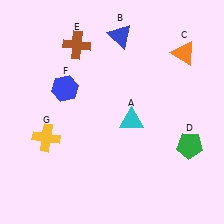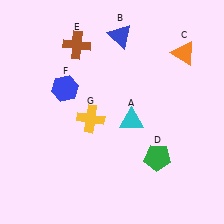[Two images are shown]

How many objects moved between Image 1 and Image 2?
2 objects moved between the two images.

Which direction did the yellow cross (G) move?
The yellow cross (G) moved right.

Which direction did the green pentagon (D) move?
The green pentagon (D) moved left.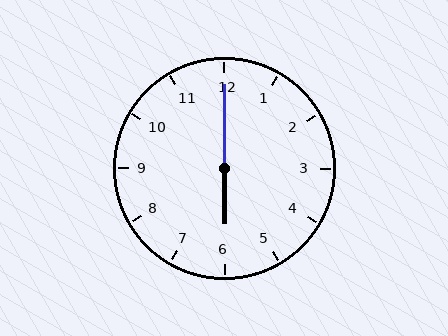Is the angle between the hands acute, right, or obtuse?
It is obtuse.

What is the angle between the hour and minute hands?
Approximately 180 degrees.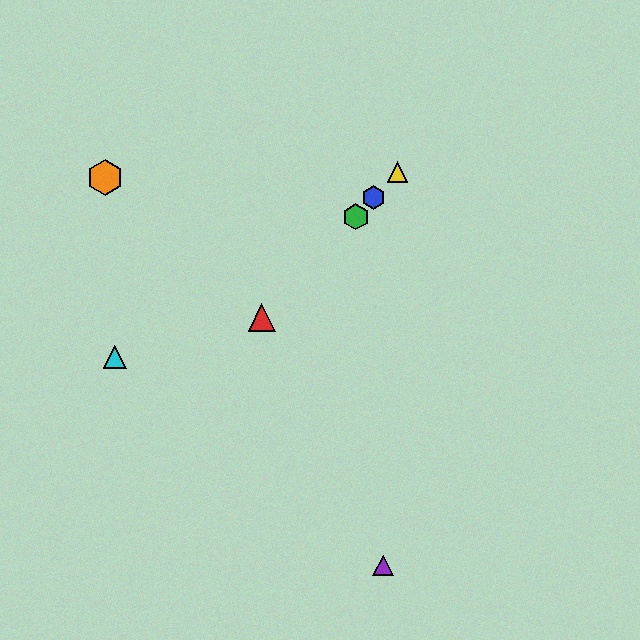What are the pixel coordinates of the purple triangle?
The purple triangle is at (383, 565).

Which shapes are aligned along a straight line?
The red triangle, the blue hexagon, the green hexagon, the yellow triangle are aligned along a straight line.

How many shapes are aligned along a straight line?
4 shapes (the red triangle, the blue hexagon, the green hexagon, the yellow triangle) are aligned along a straight line.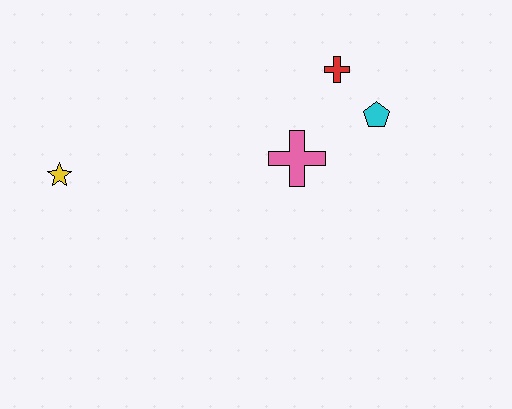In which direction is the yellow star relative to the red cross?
The yellow star is to the left of the red cross.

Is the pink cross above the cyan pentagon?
No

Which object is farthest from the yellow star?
The cyan pentagon is farthest from the yellow star.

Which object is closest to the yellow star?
The pink cross is closest to the yellow star.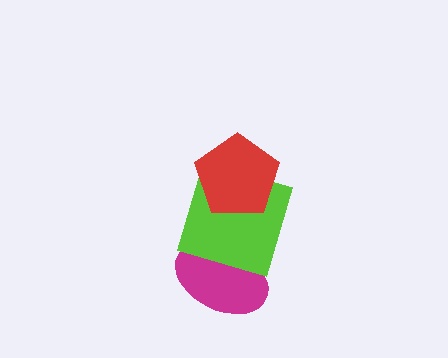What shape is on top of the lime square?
The red pentagon is on top of the lime square.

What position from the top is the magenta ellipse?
The magenta ellipse is 3rd from the top.